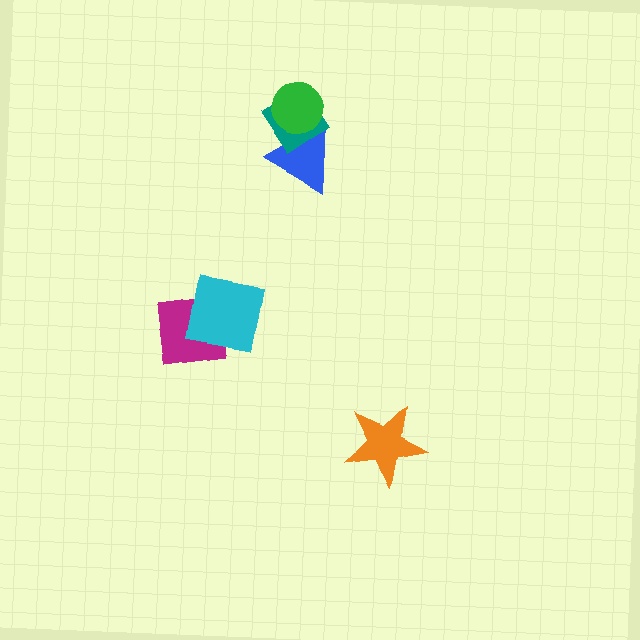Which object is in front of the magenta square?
The cyan square is in front of the magenta square.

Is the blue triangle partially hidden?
Yes, it is partially covered by another shape.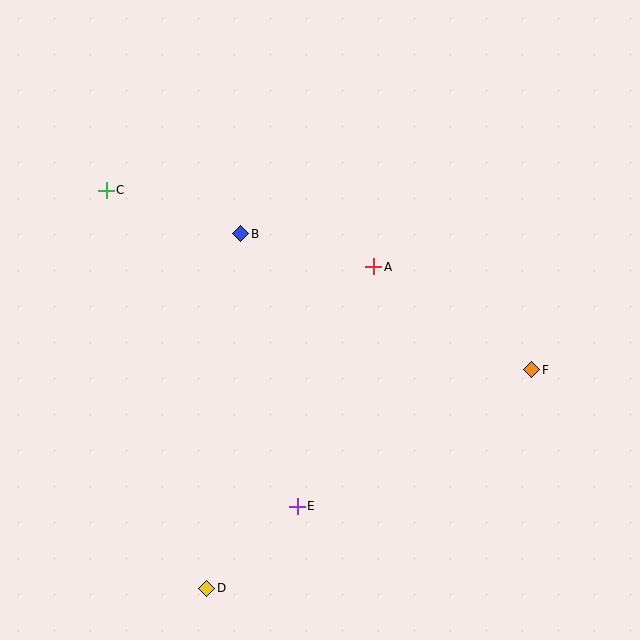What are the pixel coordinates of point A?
Point A is at (374, 267).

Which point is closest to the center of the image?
Point A at (374, 267) is closest to the center.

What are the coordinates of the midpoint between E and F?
The midpoint between E and F is at (414, 438).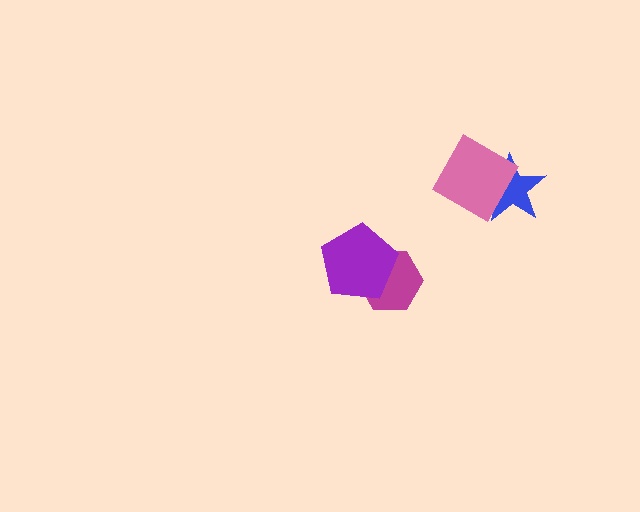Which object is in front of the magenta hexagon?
The purple pentagon is in front of the magenta hexagon.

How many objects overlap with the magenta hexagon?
1 object overlaps with the magenta hexagon.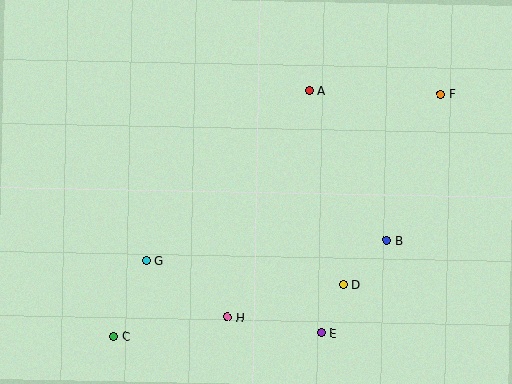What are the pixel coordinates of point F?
Point F is at (441, 94).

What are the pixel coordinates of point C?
Point C is at (114, 337).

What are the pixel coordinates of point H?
Point H is at (227, 317).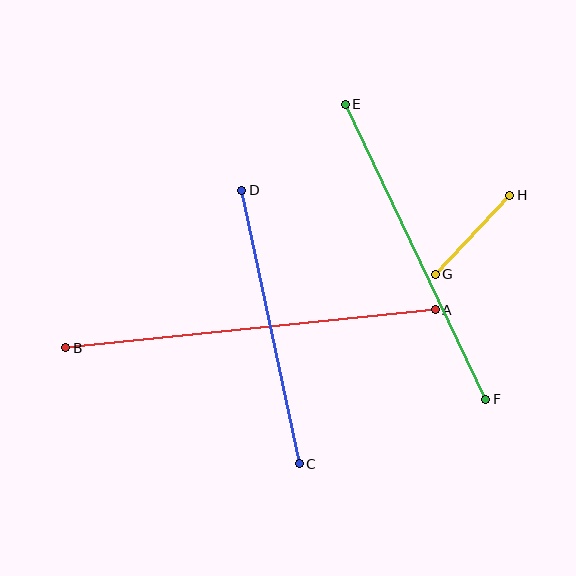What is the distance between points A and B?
The distance is approximately 371 pixels.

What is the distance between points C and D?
The distance is approximately 279 pixels.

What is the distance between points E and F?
The distance is approximately 327 pixels.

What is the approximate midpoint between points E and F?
The midpoint is at approximately (416, 252) pixels.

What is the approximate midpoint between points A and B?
The midpoint is at approximately (251, 329) pixels.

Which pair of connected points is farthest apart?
Points A and B are farthest apart.